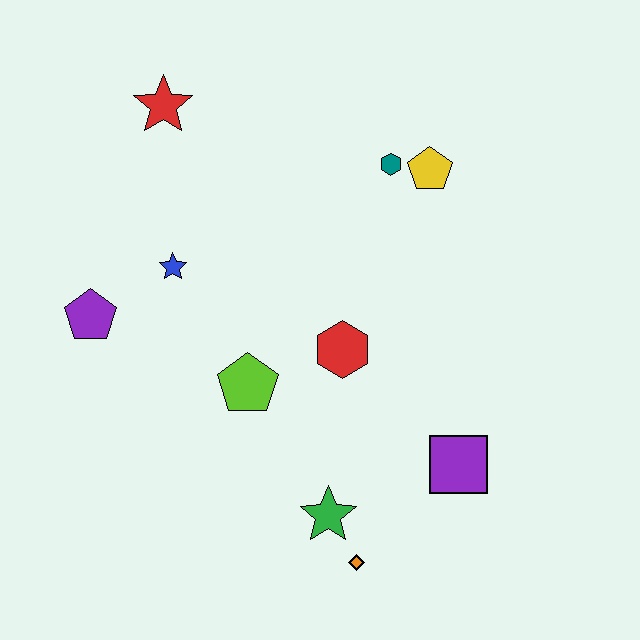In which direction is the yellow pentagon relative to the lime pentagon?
The yellow pentagon is above the lime pentagon.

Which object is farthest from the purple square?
The red star is farthest from the purple square.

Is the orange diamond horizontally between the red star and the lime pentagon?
No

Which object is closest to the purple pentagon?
The blue star is closest to the purple pentagon.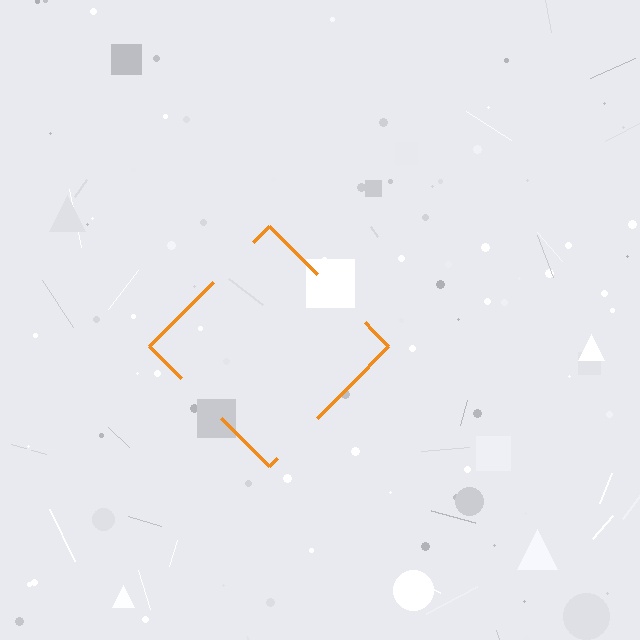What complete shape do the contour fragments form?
The contour fragments form a diamond.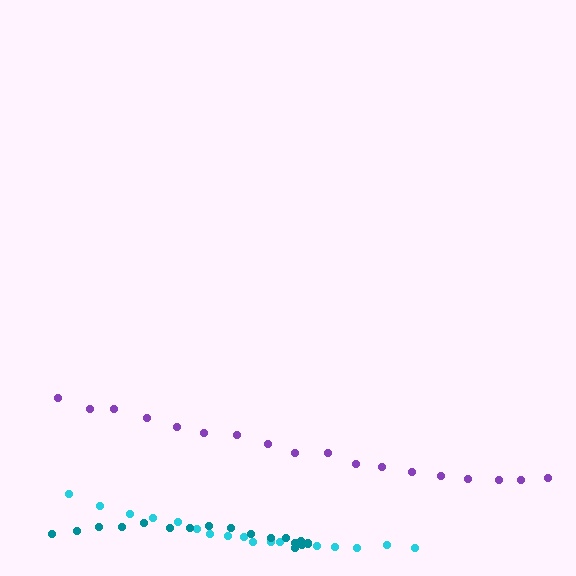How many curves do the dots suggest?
There are 3 distinct paths.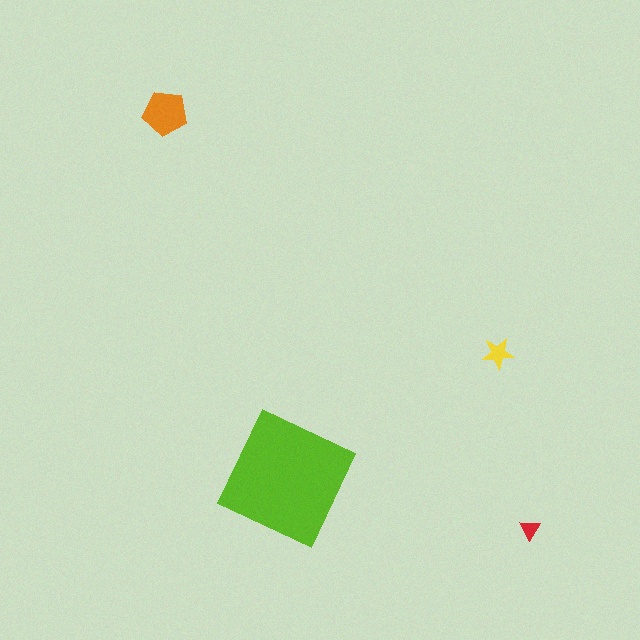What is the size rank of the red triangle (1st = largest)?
4th.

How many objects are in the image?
There are 4 objects in the image.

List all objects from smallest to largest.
The red triangle, the yellow star, the orange pentagon, the lime square.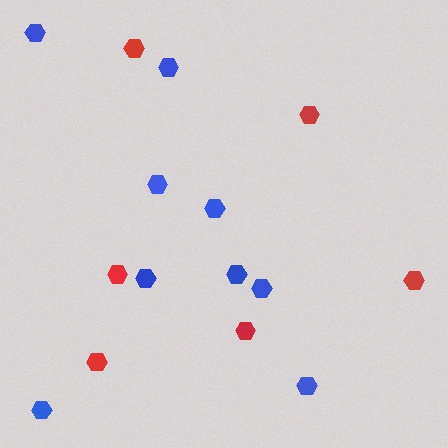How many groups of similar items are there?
There are 2 groups: one group of blue hexagons (9) and one group of red hexagons (6).